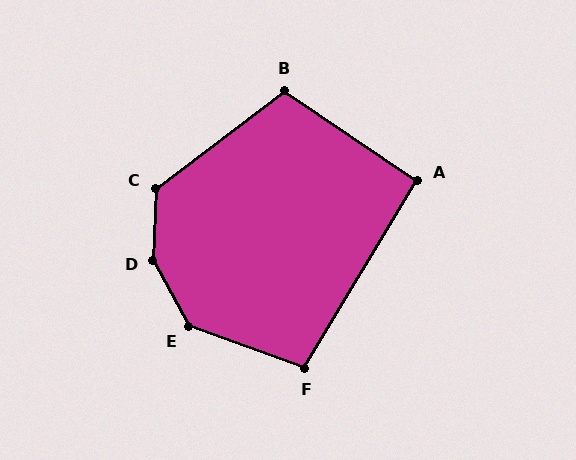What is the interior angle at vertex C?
Approximately 129 degrees (obtuse).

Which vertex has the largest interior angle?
D, at approximately 149 degrees.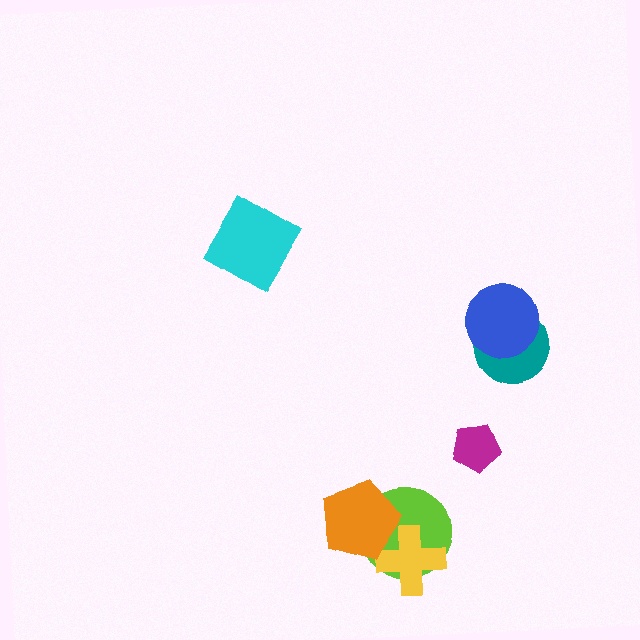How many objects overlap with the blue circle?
1 object overlaps with the blue circle.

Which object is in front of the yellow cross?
The orange pentagon is in front of the yellow cross.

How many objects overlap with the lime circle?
2 objects overlap with the lime circle.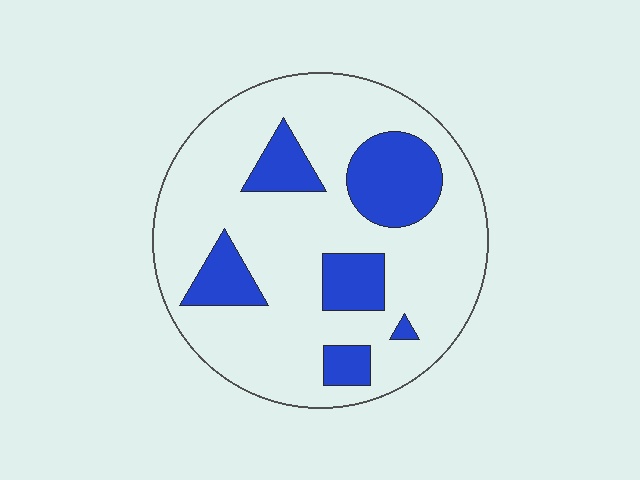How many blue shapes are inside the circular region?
6.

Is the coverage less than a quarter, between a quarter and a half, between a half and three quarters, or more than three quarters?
Less than a quarter.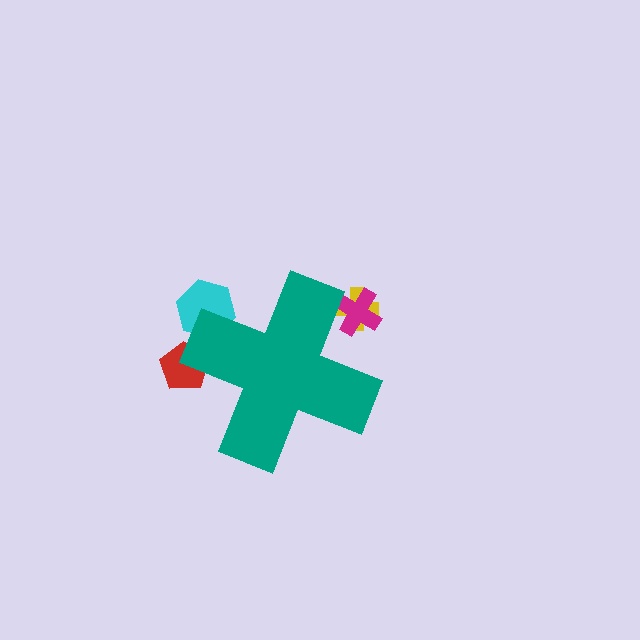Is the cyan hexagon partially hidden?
Yes, the cyan hexagon is partially hidden behind the teal cross.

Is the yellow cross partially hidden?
Yes, the yellow cross is partially hidden behind the teal cross.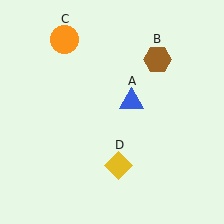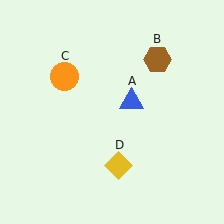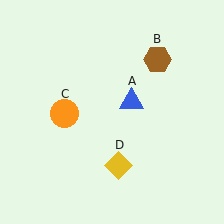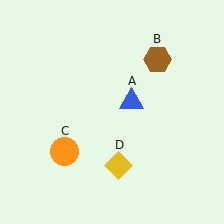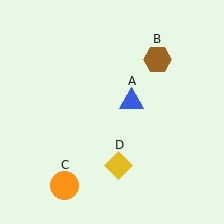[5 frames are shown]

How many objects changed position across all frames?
1 object changed position: orange circle (object C).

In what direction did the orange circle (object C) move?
The orange circle (object C) moved down.